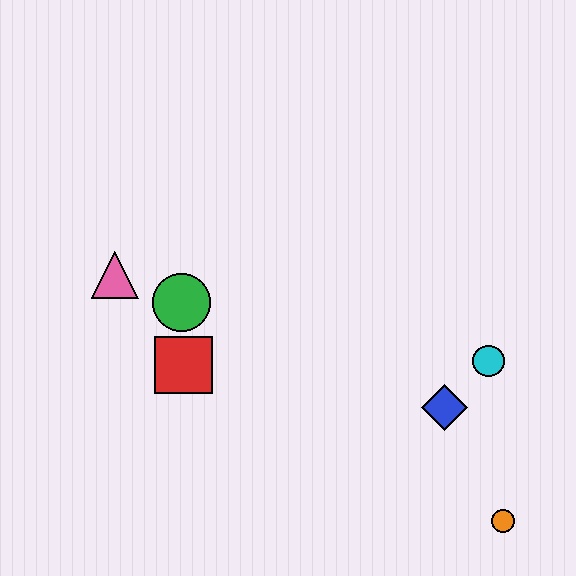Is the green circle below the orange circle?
No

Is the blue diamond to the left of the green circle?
No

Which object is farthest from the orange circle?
The pink triangle is farthest from the orange circle.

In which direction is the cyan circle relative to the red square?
The cyan circle is to the right of the red square.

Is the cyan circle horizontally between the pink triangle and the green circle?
No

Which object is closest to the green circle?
The red square is closest to the green circle.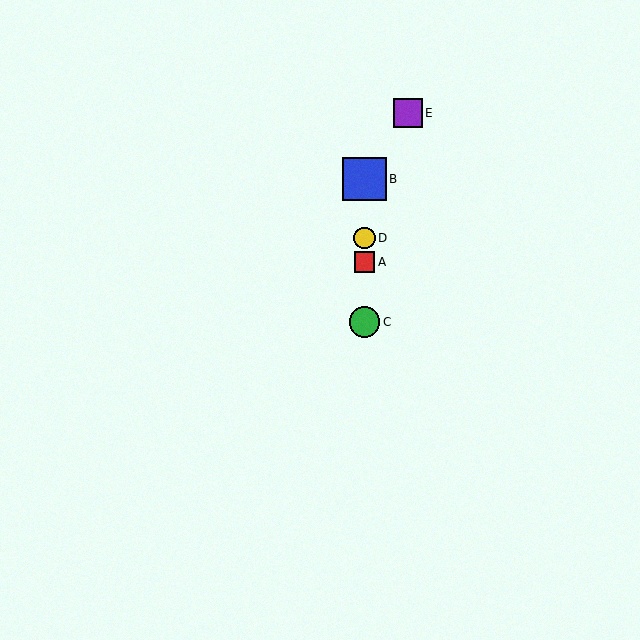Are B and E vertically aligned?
No, B is at x≈364 and E is at x≈408.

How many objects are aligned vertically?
4 objects (A, B, C, D) are aligned vertically.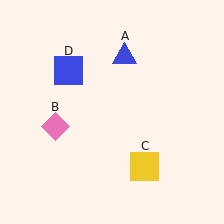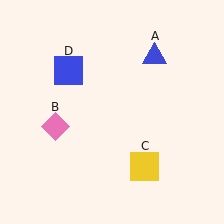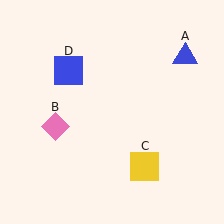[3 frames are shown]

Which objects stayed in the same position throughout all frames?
Pink diamond (object B) and yellow square (object C) and blue square (object D) remained stationary.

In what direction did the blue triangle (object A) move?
The blue triangle (object A) moved right.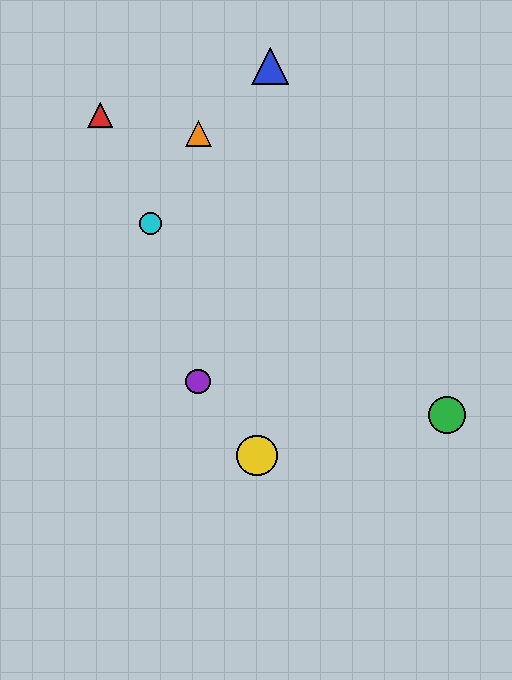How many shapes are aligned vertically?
2 shapes (the purple circle, the orange triangle) are aligned vertically.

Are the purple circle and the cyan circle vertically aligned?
No, the purple circle is at x≈198 and the cyan circle is at x≈151.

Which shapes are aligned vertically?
The purple circle, the orange triangle are aligned vertically.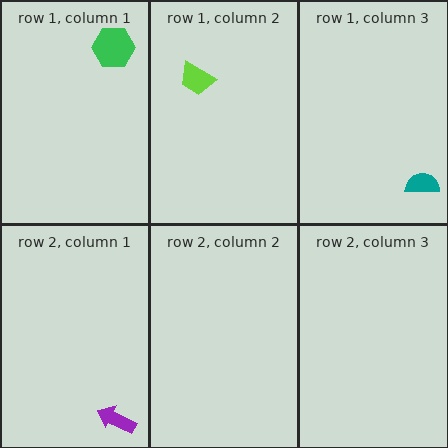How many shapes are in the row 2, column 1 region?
1.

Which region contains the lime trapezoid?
The row 1, column 2 region.